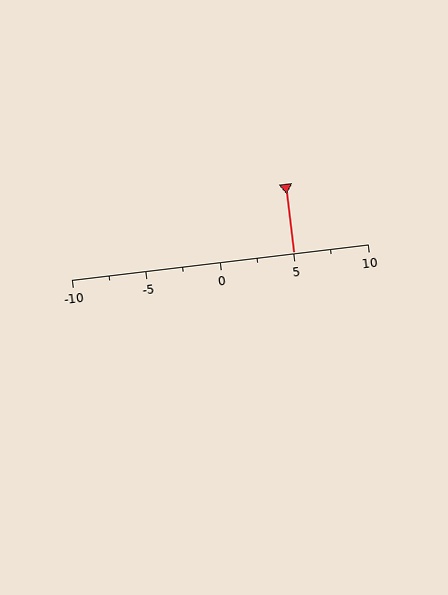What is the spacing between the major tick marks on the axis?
The major ticks are spaced 5 apart.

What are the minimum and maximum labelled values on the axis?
The axis runs from -10 to 10.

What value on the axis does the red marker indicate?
The marker indicates approximately 5.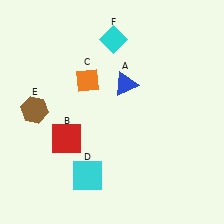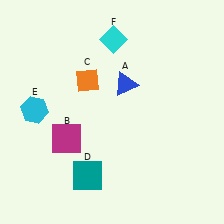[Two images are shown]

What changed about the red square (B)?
In Image 1, B is red. In Image 2, it changed to magenta.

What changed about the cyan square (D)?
In Image 1, D is cyan. In Image 2, it changed to teal.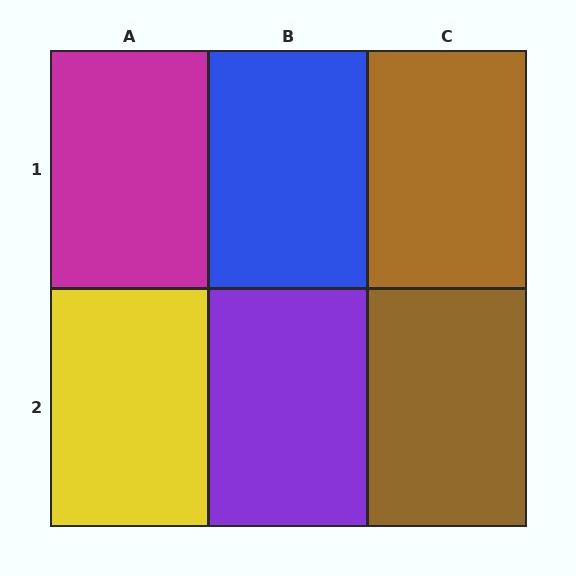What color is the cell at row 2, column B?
Purple.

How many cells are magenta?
1 cell is magenta.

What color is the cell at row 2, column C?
Brown.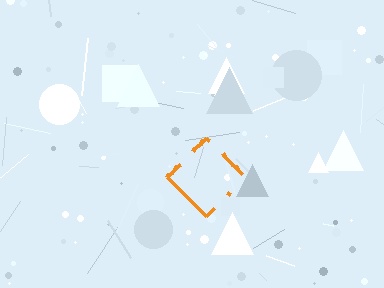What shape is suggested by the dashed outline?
The dashed outline suggests a diamond.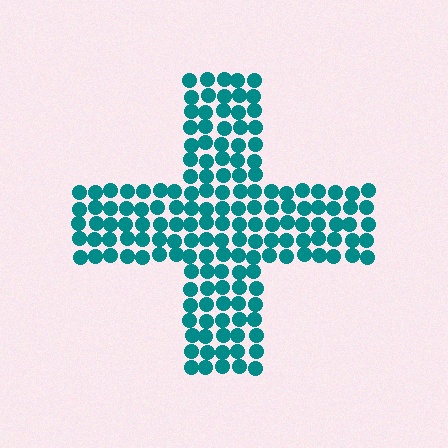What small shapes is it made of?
It is made of small circles.